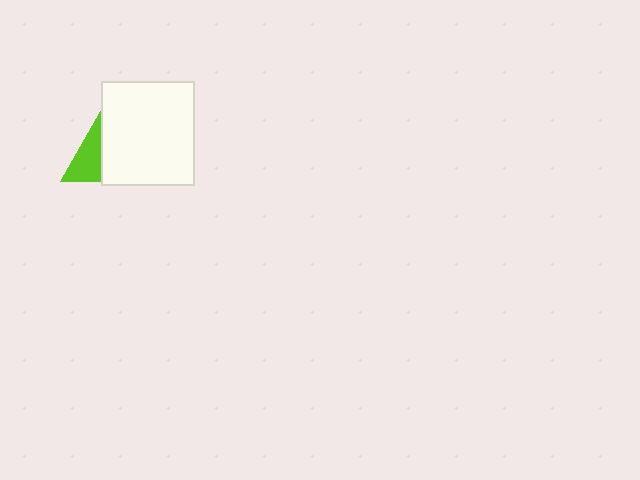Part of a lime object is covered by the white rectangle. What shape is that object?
It is a triangle.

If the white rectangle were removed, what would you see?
You would see the complete lime triangle.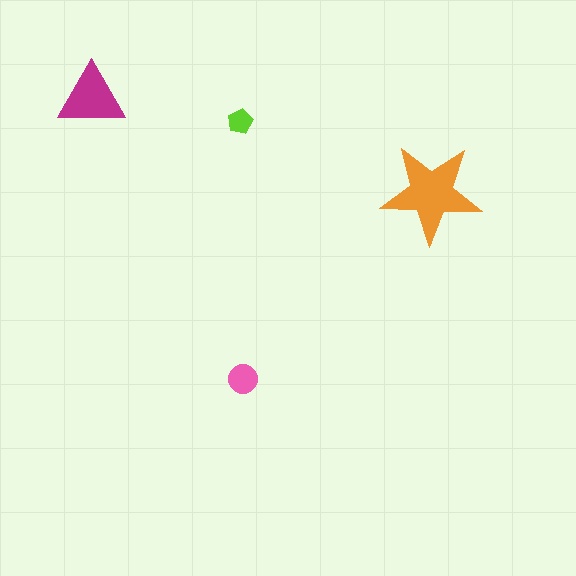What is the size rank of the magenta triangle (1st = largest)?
2nd.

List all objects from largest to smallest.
The orange star, the magenta triangle, the pink circle, the lime pentagon.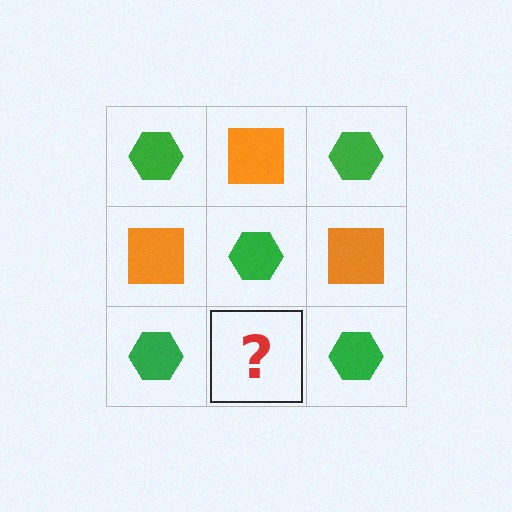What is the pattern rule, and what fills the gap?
The rule is that it alternates green hexagon and orange square in a checkerboard pattern. The gap should be filled with an orange square.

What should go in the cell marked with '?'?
The missing cell should contain an orange square.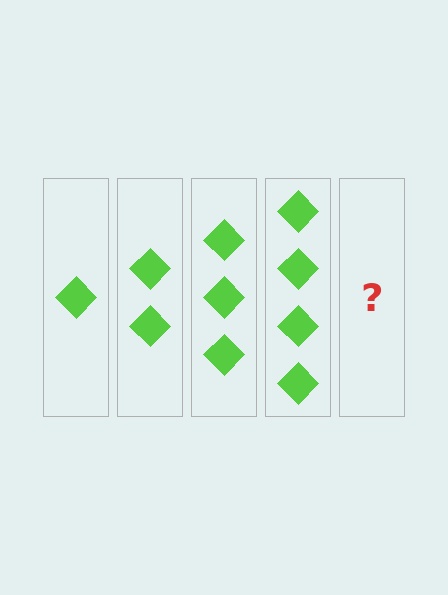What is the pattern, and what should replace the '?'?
The pattern is that each step adds one more diamond. The '?' should be 5 diamonds.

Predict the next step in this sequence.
The next step is 5 diamonds.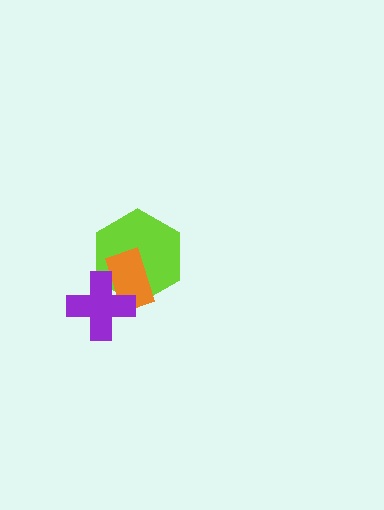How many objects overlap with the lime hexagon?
2 objects overlap with the lime hexagon.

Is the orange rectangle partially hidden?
Yes, it is partially covered by another shape.